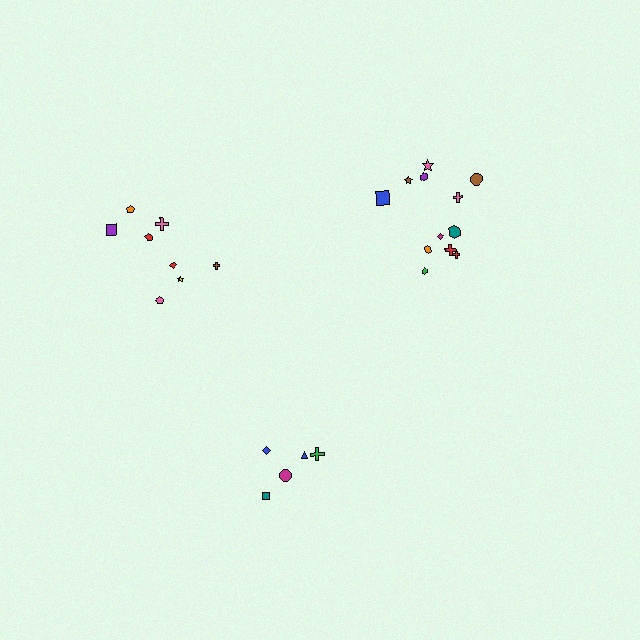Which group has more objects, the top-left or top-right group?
The top-right group.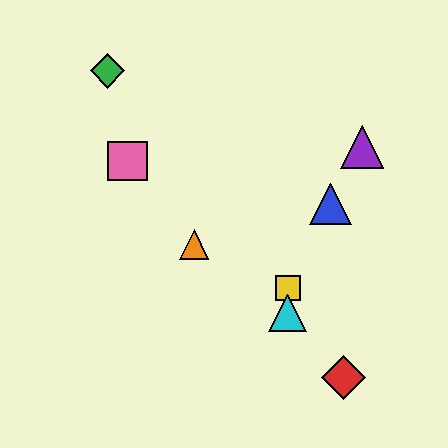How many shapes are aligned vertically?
2 shapes (the yellow square, the cyan triangle) are aligned vertically.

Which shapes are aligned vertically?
The yellow square, the cyan triangle are aligned vertically.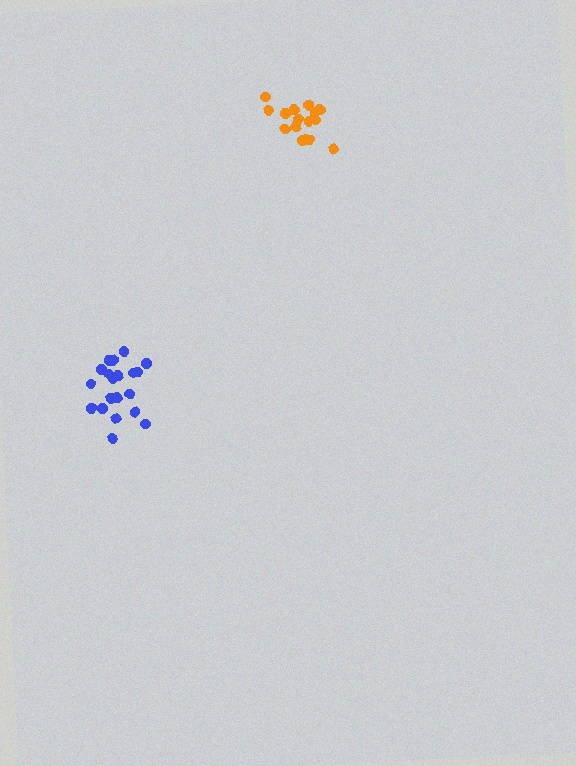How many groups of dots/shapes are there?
There are 2 groups.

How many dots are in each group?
Group 1: 21 dots, Group 2: 16 dots (37 total).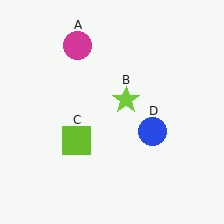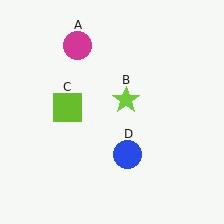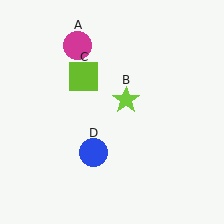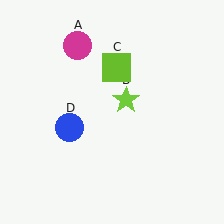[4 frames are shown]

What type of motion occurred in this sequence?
The lime square (object C), blue circle (object D) rotated clockwise around the center of the scene.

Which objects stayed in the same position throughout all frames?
Magenta circle (object A) and lime star (object B) remained stationary.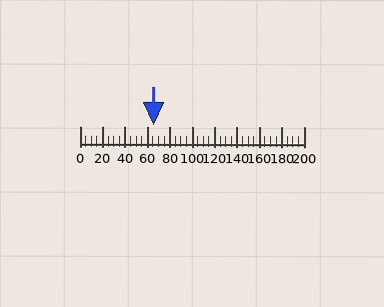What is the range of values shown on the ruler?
The ruler shows values from 0 to 200.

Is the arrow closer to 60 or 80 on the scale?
The arrow is closer to 60.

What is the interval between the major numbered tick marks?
The major tick marks are spaced 20 units apart.